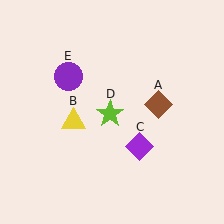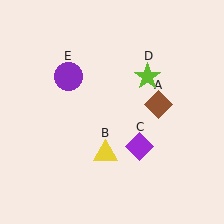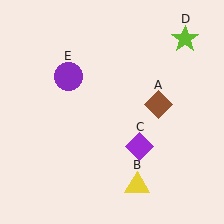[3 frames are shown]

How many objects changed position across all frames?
2 objects changed position: yellow triangle (object B), lime star (object D).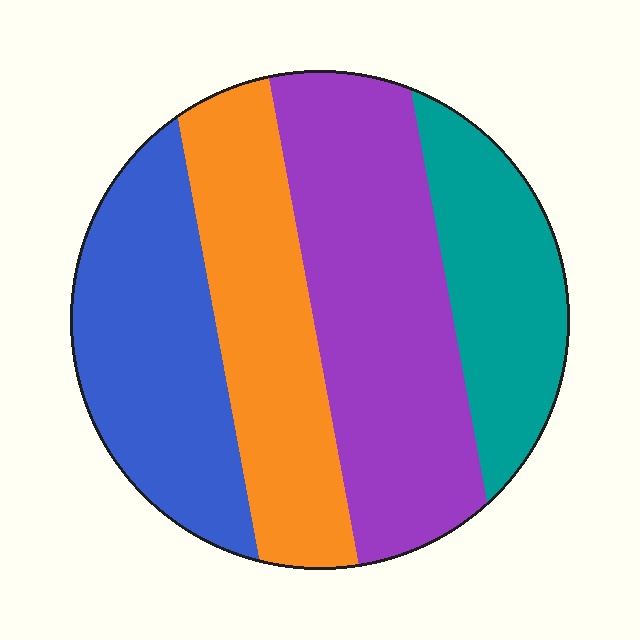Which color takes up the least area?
Teal, at roughly 20%.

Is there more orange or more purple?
Purple.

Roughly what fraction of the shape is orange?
Orange takes up between a sixth and a third of the shape.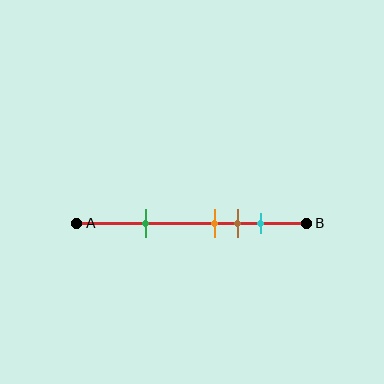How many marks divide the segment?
There are 4 marks dividing the segment.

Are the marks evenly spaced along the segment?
No, the marks are not evenly spaced.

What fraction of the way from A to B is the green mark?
The green mark is approximately 30% (0.3) of the way from A to B.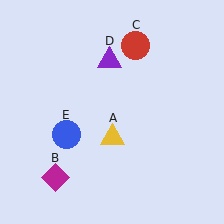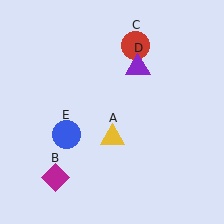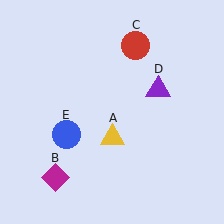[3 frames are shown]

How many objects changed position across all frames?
1 object changed position: purple triangle (object D).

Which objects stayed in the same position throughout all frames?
Yellow triangle (object A) and magenta diamond (object B) and red circle (object C) and blue circle (object E) remained stationary.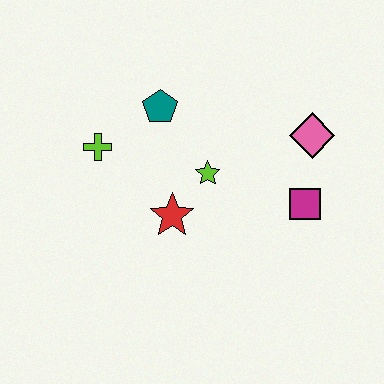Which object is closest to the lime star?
The red star is closest to the lime star.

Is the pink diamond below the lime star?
No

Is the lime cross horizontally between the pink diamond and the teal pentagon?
No